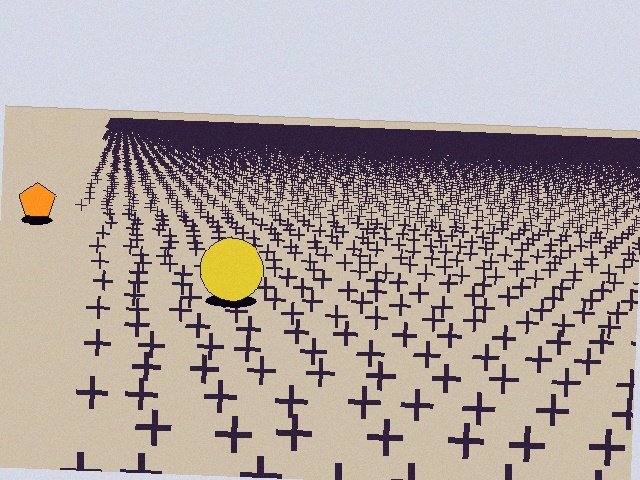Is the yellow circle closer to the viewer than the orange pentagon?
Yes. The yellow circle is closer — you can tell from the texture gradient: the ground texture is coarser near it.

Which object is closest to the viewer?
The yellow circle is closest. The texture marks near it are larger and more spread out.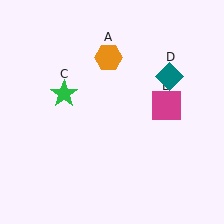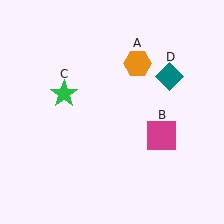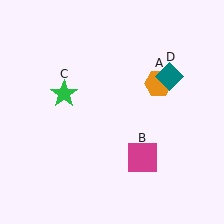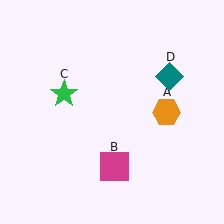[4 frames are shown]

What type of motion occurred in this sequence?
The orange hexagon (object A), magenta square (object B) rotated clockwise around the center of the scene.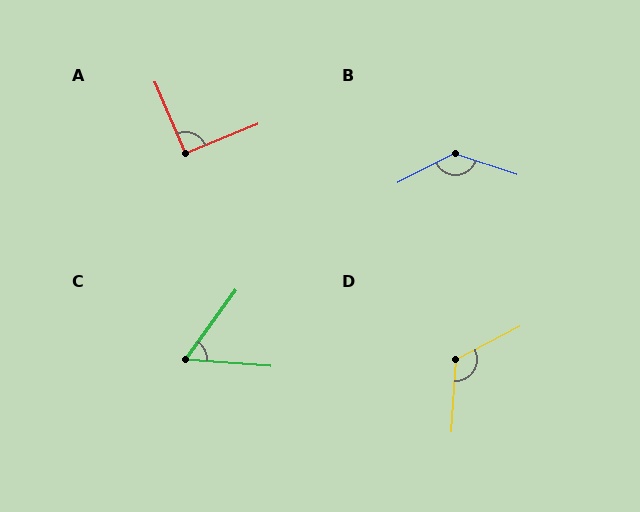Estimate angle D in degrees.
Approximately 120 degrees.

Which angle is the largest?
B, at approximately 134 degrees.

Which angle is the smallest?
C, at approximately 59 degrees.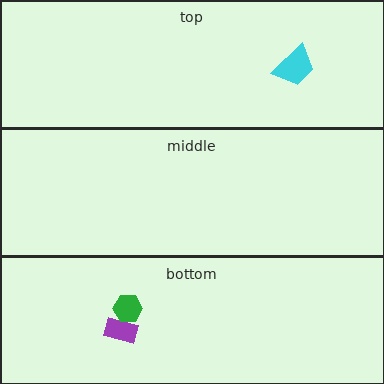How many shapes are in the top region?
1.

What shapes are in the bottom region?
The purple rectangle, the green hexagon.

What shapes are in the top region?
The cyan trapezoid.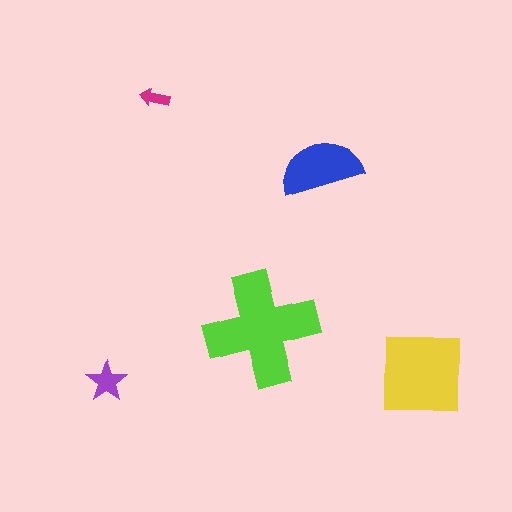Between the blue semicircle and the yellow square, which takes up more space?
The yellow square.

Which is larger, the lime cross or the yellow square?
The lime cross.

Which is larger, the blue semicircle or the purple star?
The blue semicircle.